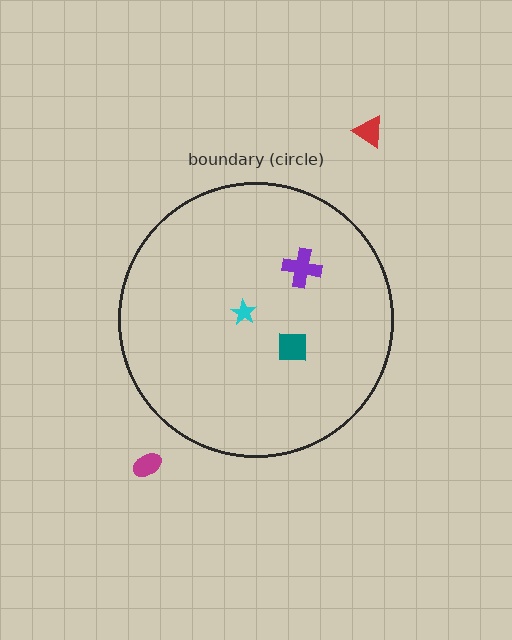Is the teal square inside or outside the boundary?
Inside.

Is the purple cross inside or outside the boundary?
Inside.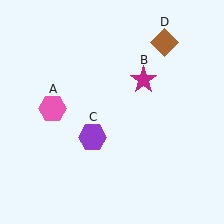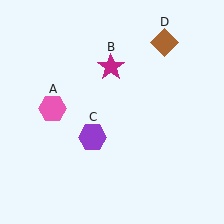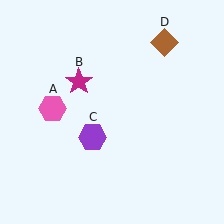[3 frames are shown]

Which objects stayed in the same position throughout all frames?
Pink hexagon (object A) and purple hexagon (object C) and brown diamond (object D) remained stationary.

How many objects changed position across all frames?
1 object changed position: magenta star (object B).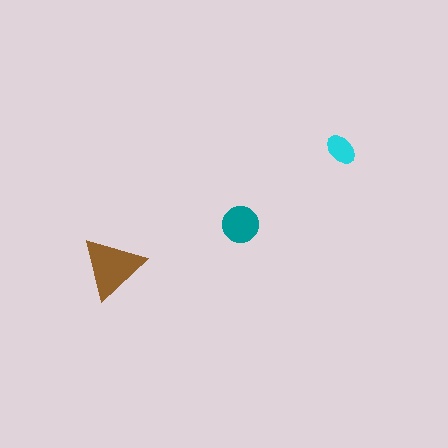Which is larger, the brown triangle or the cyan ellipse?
The brown triangle.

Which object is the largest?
The brown triangle.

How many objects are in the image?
There are 3 objects in the image.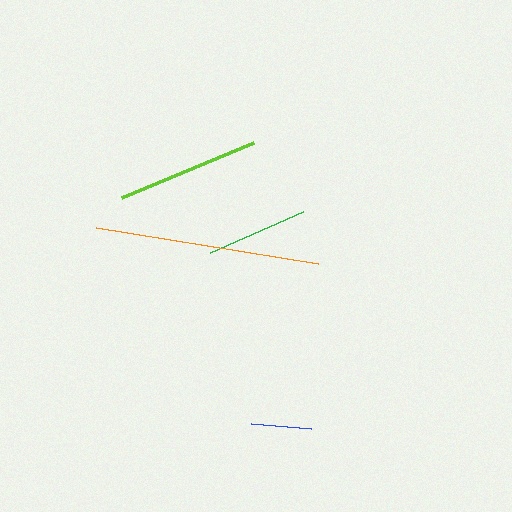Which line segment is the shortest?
The blue line is the shortest at approximately 60 pixels.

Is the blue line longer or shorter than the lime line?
The lime line is longer than the blue line.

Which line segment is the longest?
The orange line is the longest at approximately 225 pixels.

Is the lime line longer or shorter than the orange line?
The orange line is longer than the lime line.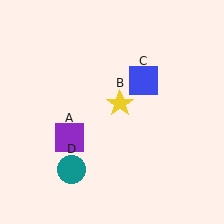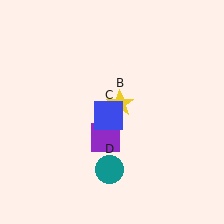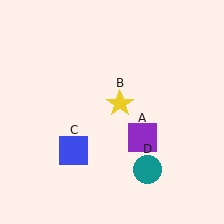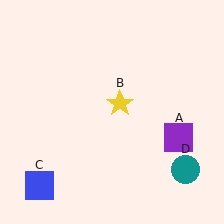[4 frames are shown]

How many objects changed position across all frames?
3 objects changed position: purple square (object A), blue square (object C), teal circle (object D).